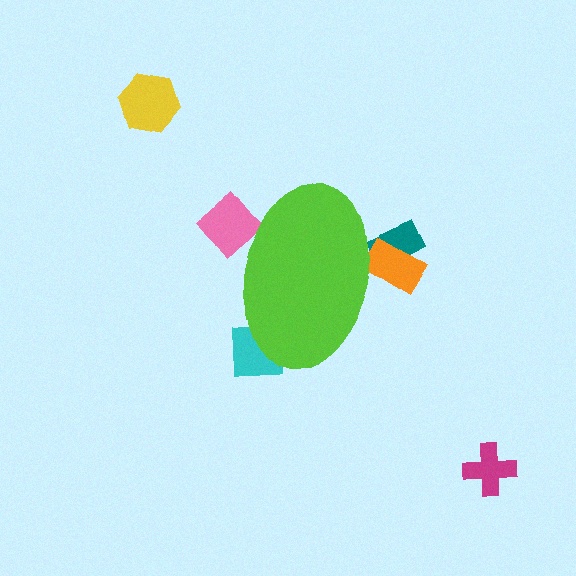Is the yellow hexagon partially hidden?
No, the yellow hexagon is fully visible.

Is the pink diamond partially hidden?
Yes, the pink diamond is partially hidden behind the lime ellipse.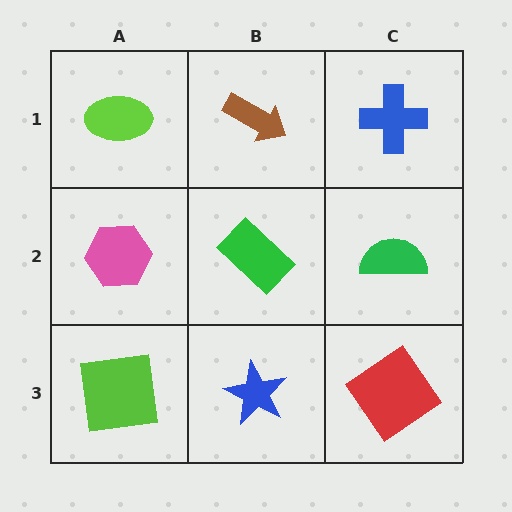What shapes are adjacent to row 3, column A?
A pink hexagon (row 2, column A), a blue star (row 3, column B).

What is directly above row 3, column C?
A green semicircle.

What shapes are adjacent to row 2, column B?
A brown arrow (row 1, column B), a blue star (row 3, column B), a pink hexagon (row 2, column A), a green semicircle (row 2, column C).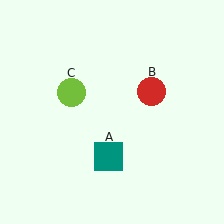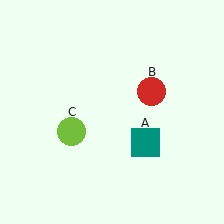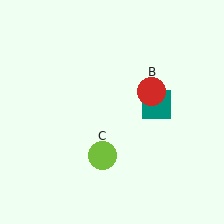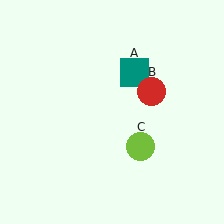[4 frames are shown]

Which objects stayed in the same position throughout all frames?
Red circle (object B) remained stationary.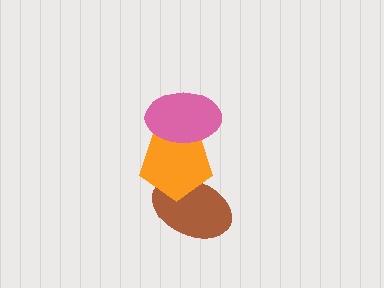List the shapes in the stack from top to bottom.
From top to bottom: the pink ellipse, the orange pentagon, the brown ellipse.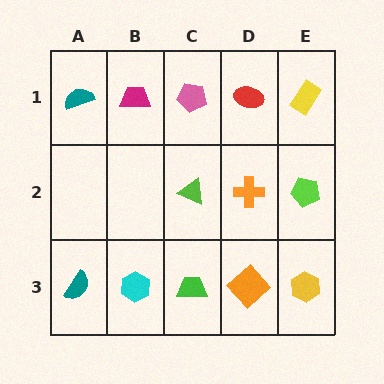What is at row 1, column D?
A red ellipse.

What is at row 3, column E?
A yellow hexagon.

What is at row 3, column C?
A green trapezoid.